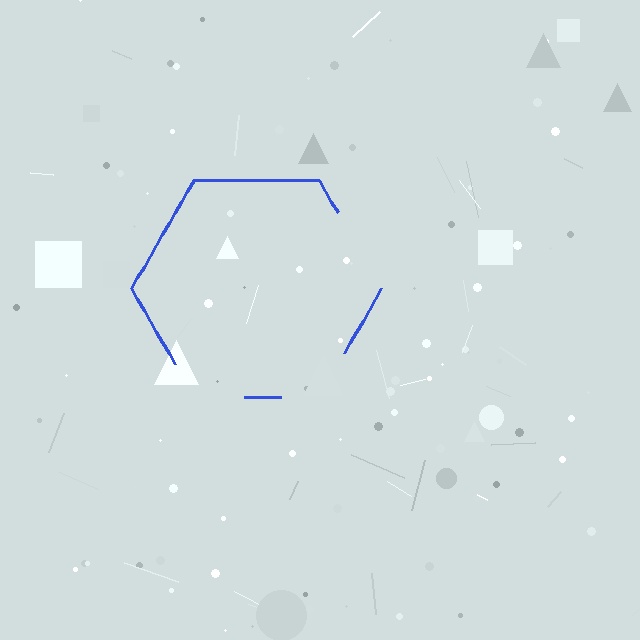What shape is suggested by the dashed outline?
The dashed outline suggests a hexagon.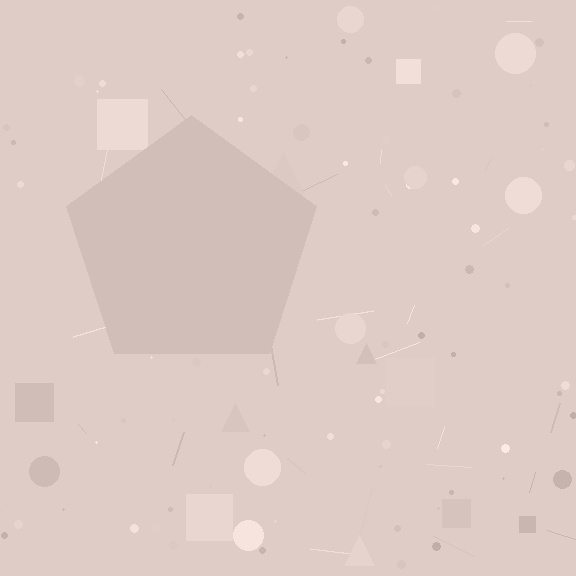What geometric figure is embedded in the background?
A pentagon is embedded in the background.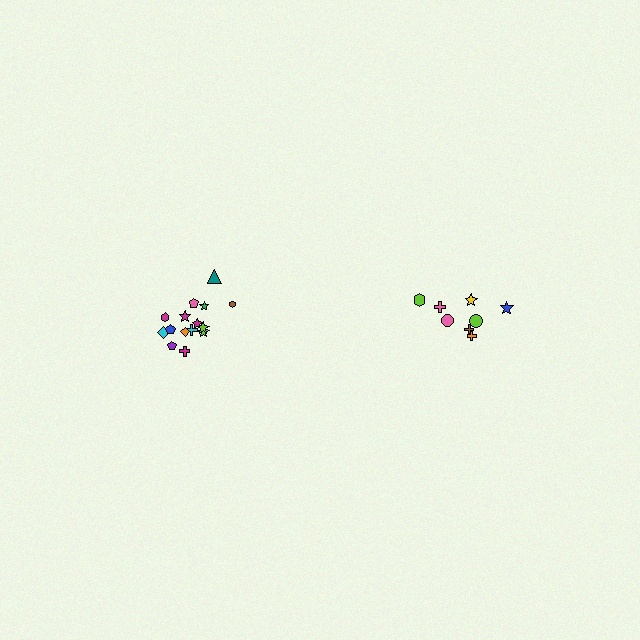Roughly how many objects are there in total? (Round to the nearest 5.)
Roughly 25 objects in total.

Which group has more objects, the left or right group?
The left group.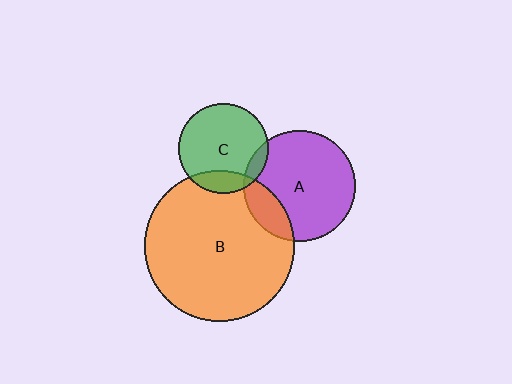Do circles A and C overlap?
Yes.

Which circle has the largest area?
Circle B (orange).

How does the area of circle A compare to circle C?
Approximately 1.5 times.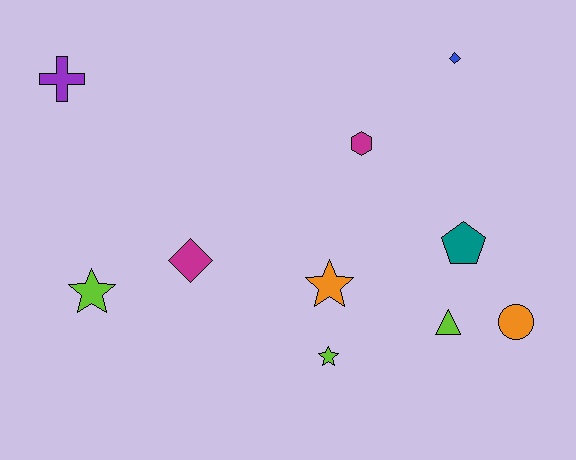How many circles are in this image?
There is 1 circle.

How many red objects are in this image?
There are no red objects.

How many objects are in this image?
There are 10 objects.